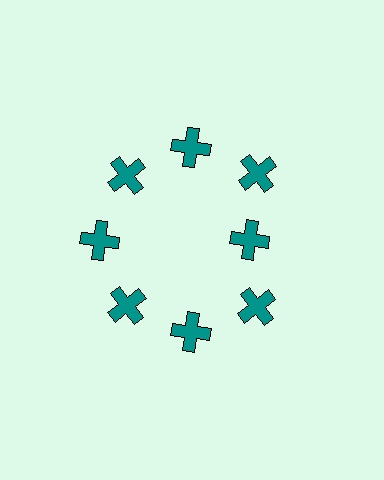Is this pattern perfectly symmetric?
No. The 8 teal crosses are arranged in a ring, but one element near the 3 o'clock position is pulled inward toward the center, breaking the 8-fold rotational symmetry.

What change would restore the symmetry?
The symmetry would be restored by moving it outward, back onto the ring so that all 8 crosses sit at equal angles and equal distance from the center.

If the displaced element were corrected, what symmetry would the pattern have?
It would have 8-fold rotational symmetry — the pattern would map onto itself every 45 degrees.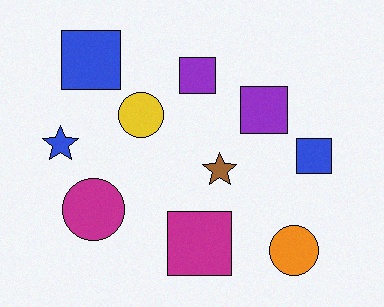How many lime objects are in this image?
There are no lime objects.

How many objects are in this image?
There are 10 objects.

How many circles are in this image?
There are 3 circles.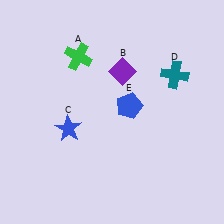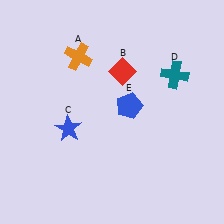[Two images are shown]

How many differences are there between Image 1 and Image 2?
There are 2 differences between the two images.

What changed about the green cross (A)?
In Image 1, A is green. In Image 2, it changed to orange.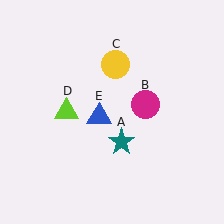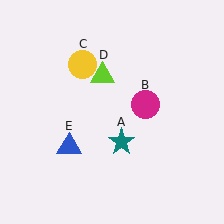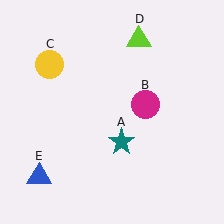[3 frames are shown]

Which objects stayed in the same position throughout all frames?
Teal star (object A) and magenta circle (object B) remained stationary.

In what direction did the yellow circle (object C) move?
The yellow circle (object C) moved left.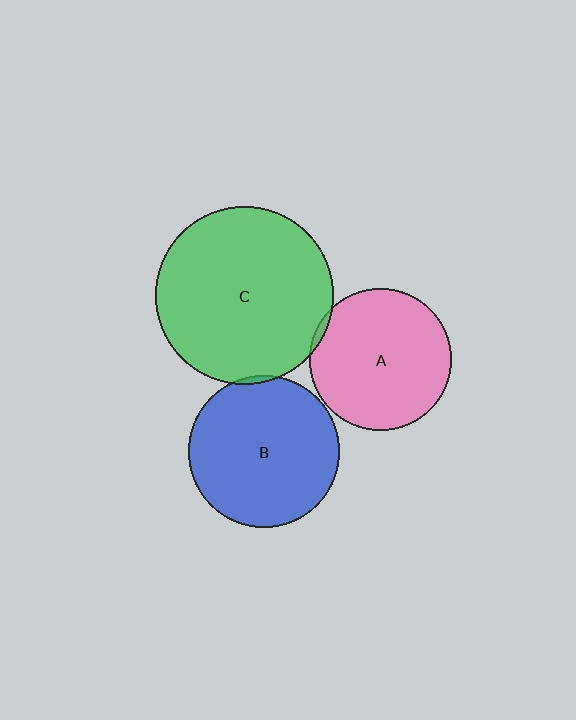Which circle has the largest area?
Circle C (green).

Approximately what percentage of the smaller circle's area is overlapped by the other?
Approximately 5%.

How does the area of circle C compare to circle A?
Approximately 1.6 times.